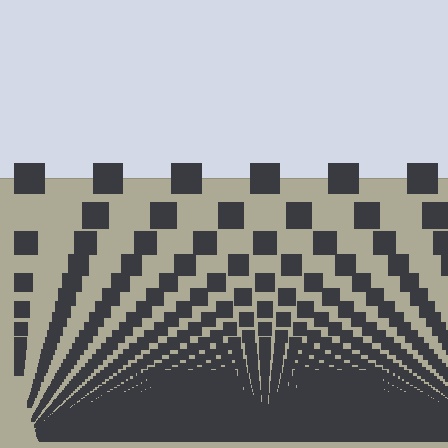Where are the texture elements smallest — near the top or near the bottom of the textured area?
Near the bottom.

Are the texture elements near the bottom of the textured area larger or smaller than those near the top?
Smaller. The gradient is inverted — elements near the bottom are smaller and denser.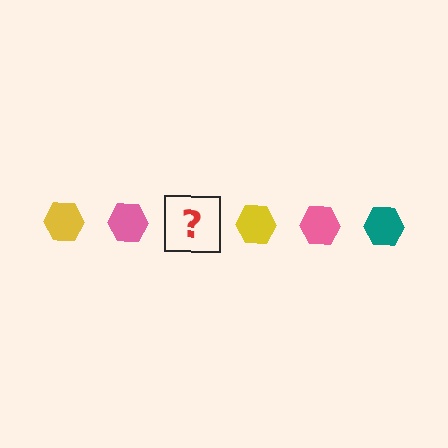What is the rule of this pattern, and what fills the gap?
The rule is that the pattern cycles through yellow, pink, teal hexagons. The gap should be filled with a teal hexagon.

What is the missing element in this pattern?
The missing element is a teal hexagon.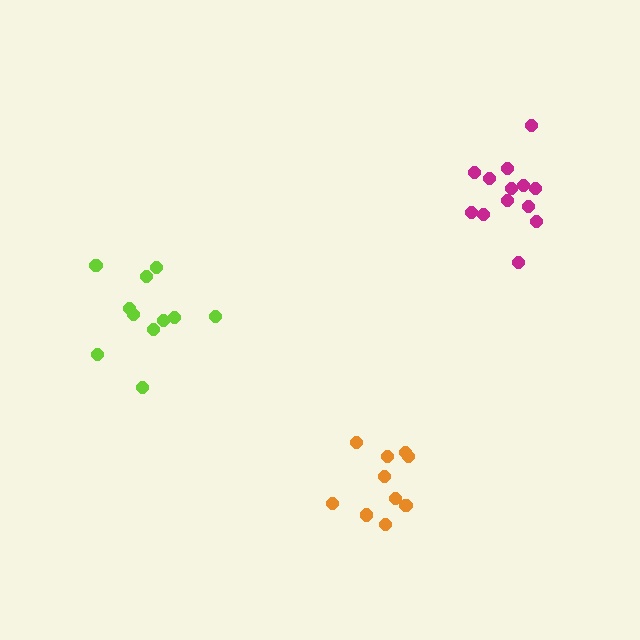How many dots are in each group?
Group 1: 13 dots, Group 2: 11 dots, Group 3: 10 dots (34 total).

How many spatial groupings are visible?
There are 3 spatial groupings.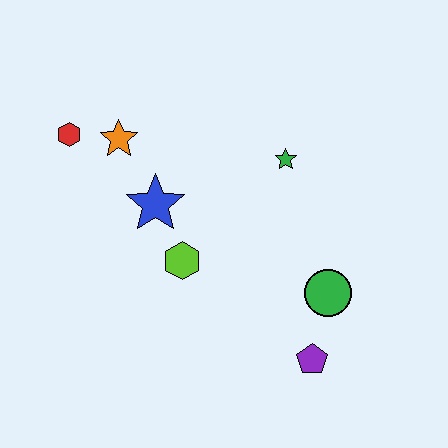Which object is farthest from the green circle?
The red hexagon is farthest from the green circle.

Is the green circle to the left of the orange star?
No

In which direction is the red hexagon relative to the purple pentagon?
The red hexagon is to the left of the purple pentagon.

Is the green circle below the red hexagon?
Yes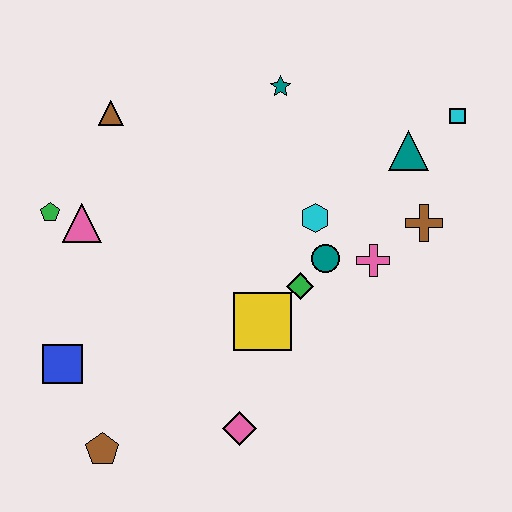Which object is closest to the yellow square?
The green diamond is closest to the yellow square.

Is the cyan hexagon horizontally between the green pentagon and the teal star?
No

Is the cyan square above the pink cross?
Yes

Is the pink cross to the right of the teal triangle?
No